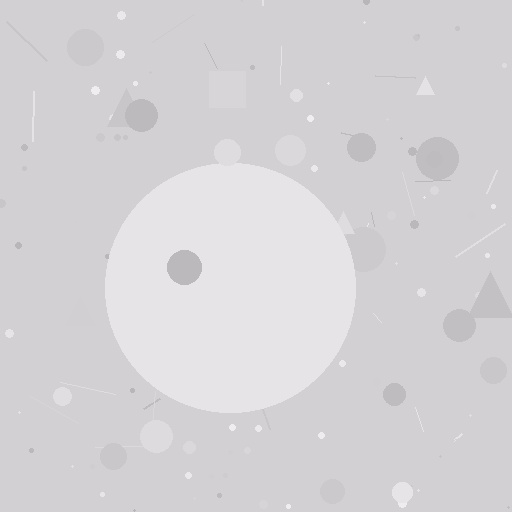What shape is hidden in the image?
A circle is hidden in the image.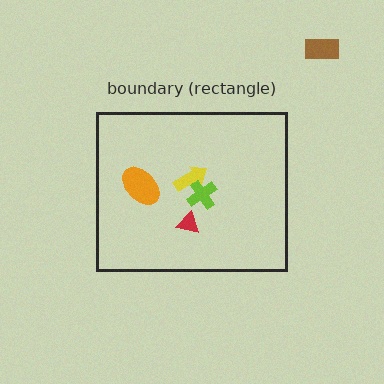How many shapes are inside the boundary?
4 inside, 1 outside.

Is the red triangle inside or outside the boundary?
Inside.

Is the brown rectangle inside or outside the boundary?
Outside.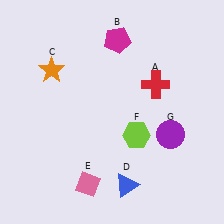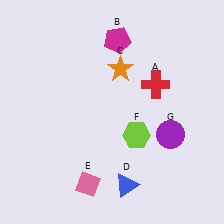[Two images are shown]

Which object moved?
The orange star (C) moved right.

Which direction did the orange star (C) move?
The orange star (C) moved right.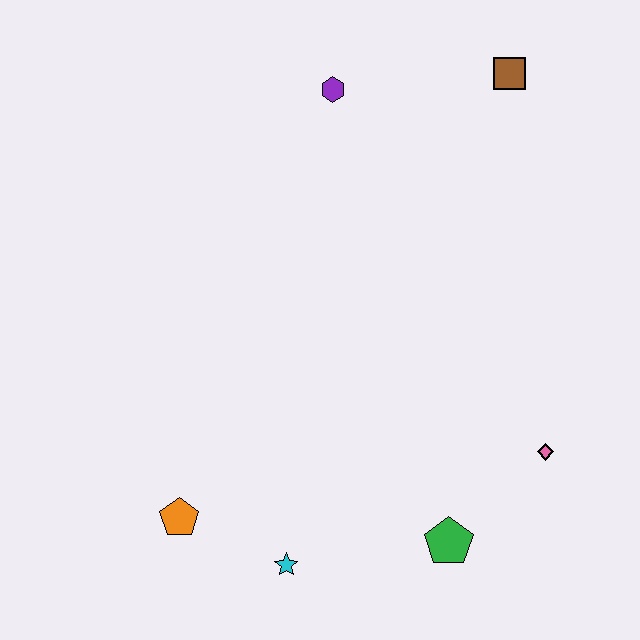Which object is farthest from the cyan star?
The brown square is farthest from the cyan star.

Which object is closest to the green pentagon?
The pink diamond is closest to the green pentagon.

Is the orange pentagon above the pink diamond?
No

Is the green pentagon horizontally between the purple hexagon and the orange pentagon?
No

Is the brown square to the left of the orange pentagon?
No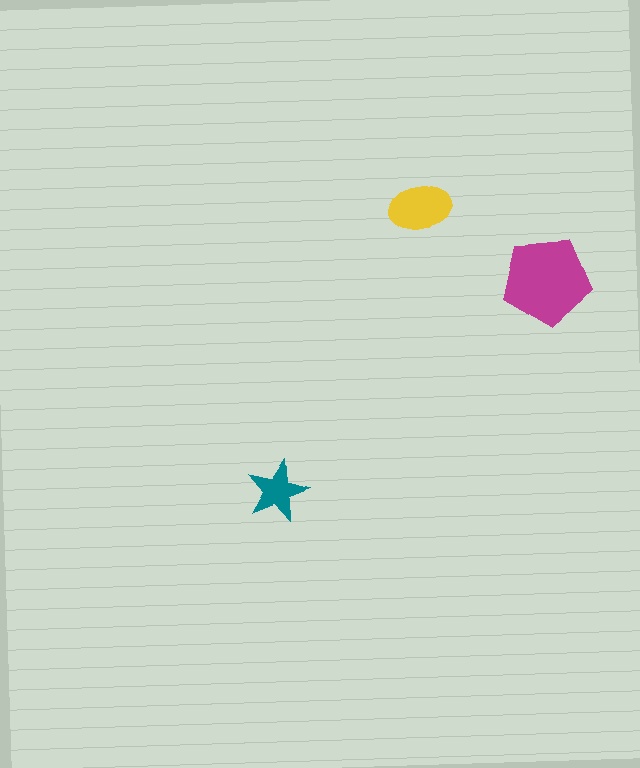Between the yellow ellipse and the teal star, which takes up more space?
The yellow ellipse.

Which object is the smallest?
The teal star.